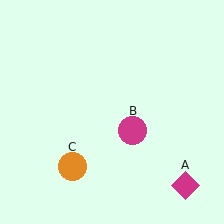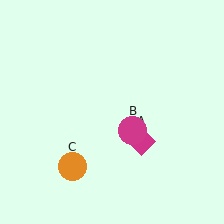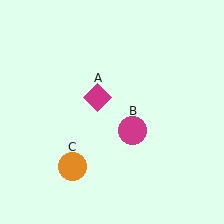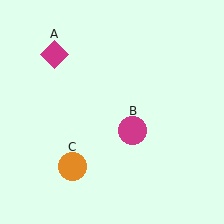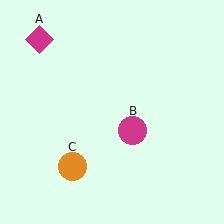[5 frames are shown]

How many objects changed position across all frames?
1 object changed position: magenta diamond (object A).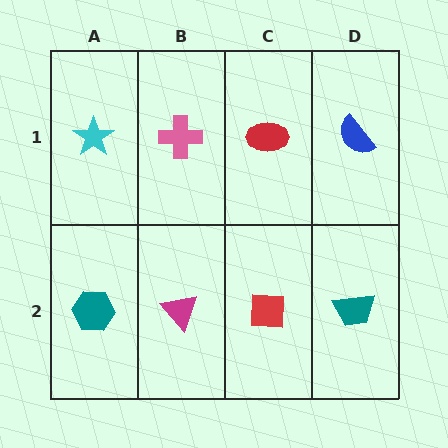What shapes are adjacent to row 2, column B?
A pink cross (row 1, column B), a teal hexagon (row 2, column A), a red square (row 2, column C).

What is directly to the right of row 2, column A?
A magenta triangle.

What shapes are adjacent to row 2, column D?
A blue semicircle (row 1, column D), a red square (row 2, column C).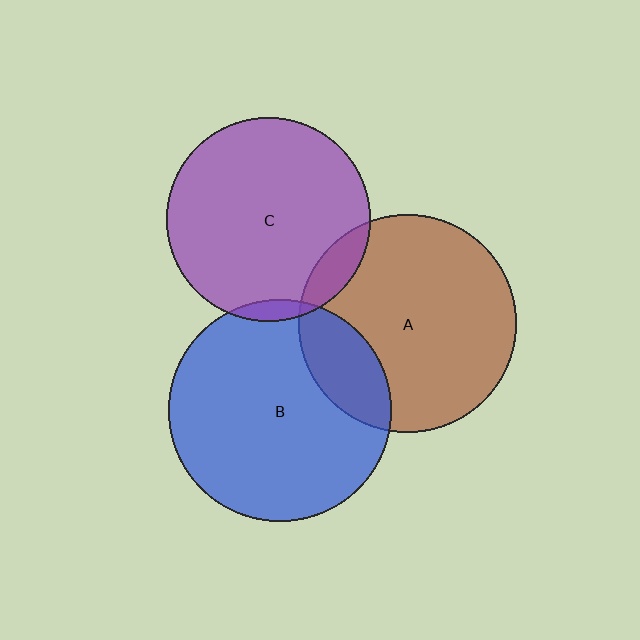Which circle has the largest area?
Circle B (blue).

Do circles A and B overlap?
Yes.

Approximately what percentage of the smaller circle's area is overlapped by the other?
Approximately 20%.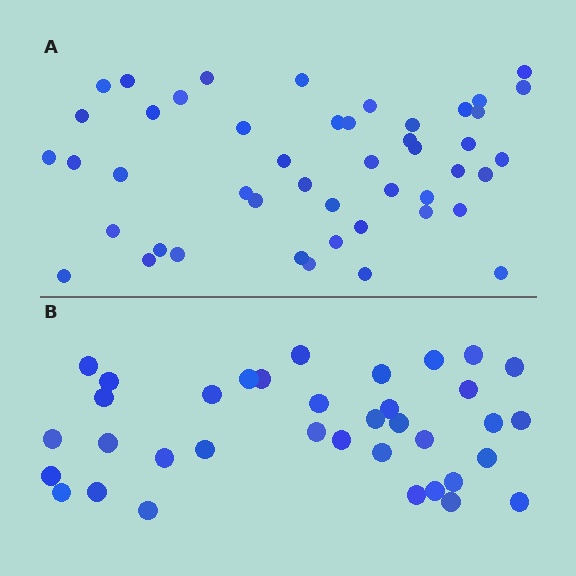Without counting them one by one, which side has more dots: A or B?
Region A (the top region) has more dots.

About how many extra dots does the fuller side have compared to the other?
Region A has roughly 12 or so more dots than region B.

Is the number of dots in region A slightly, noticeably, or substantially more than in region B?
Region A has noticeably more, but not dramatically so. The ratio is roughly 1.3 to 1.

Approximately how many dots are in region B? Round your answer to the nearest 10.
About 40 dots. (The exact count is 36, which rounds to 40.)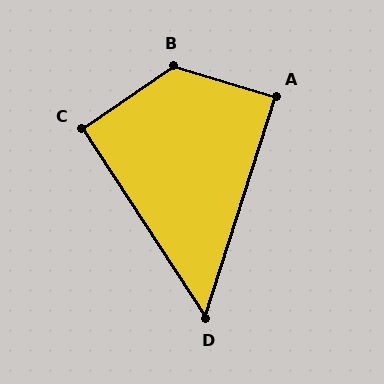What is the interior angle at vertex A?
Approximately 89 degrees (approximately right).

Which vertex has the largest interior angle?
B, at approximately 129 degrees.